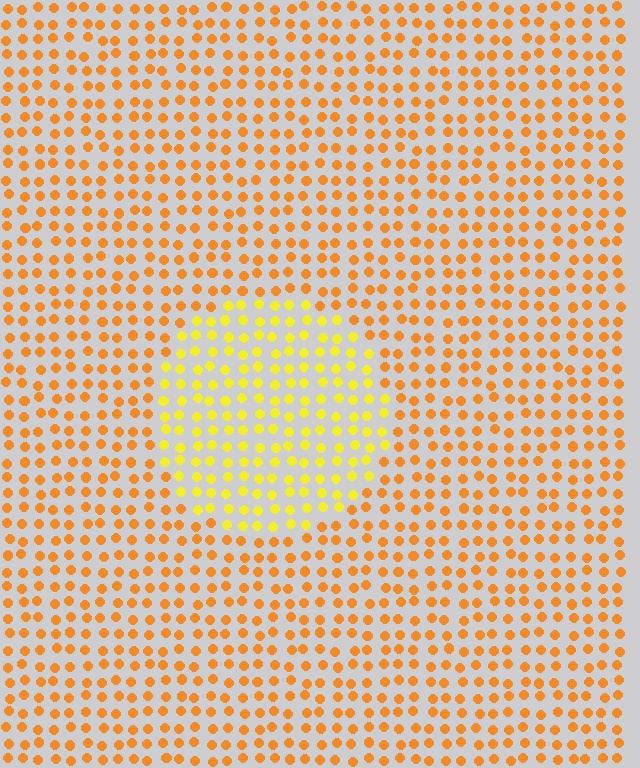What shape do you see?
I see a circle.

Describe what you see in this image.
The image is filled with small orange elements in a uniform arrangement. A circle-shaped region is visible where the elements are tinted to a slightly different hue, forming a subtle color boundary.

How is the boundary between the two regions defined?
The boundary is defined purely by a slight shift in hue (about 30 degrees). Spacing, size, and orientation are identical on both sides.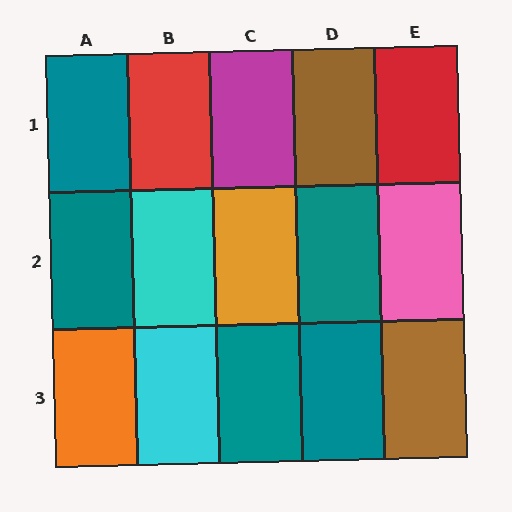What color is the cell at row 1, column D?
Brown.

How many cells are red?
2 cells are red.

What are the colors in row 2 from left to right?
Teal, cyan, orange, teal, pink.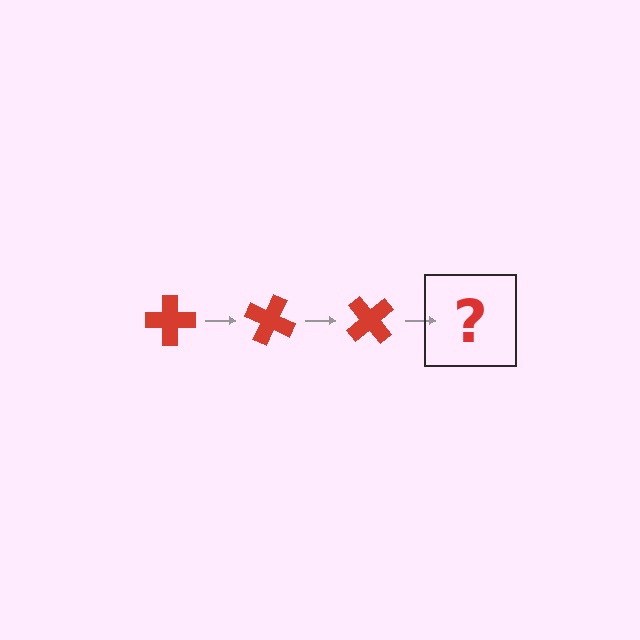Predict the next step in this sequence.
The next step is a red cross rotated 75 degrees.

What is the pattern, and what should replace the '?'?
The pattern is that the cross rotates 25 degrees each step. The '?' should be a red cross rotated 75 degrees.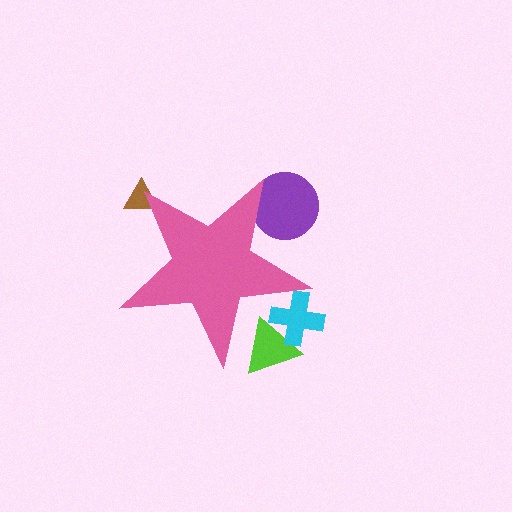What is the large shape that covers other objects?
A pink star.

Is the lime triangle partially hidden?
Yes, the lime triangle is partially hidden behind the pink star.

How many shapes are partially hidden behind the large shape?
4 shapes are partially hidden.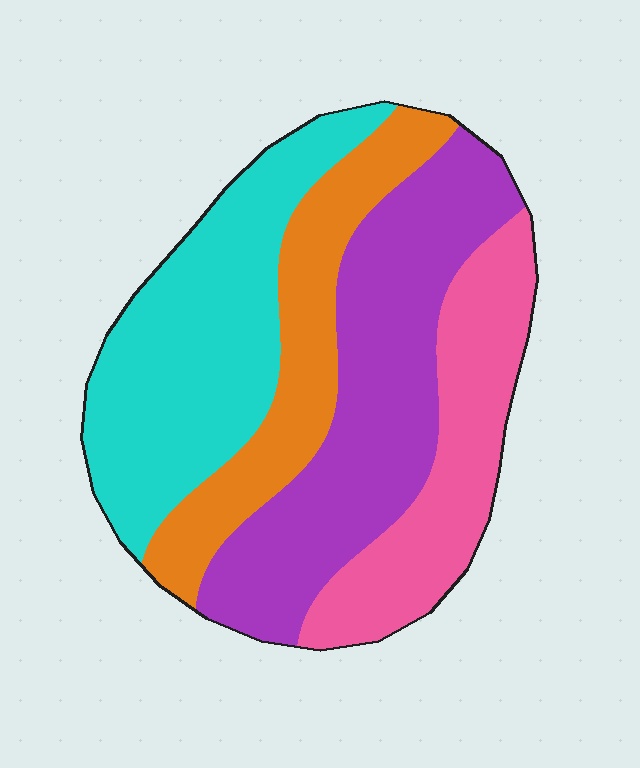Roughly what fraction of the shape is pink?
Pink takes up about one fifth (1/5) of the shape.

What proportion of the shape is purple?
Purple takes up between a sixth and a third of the shape.